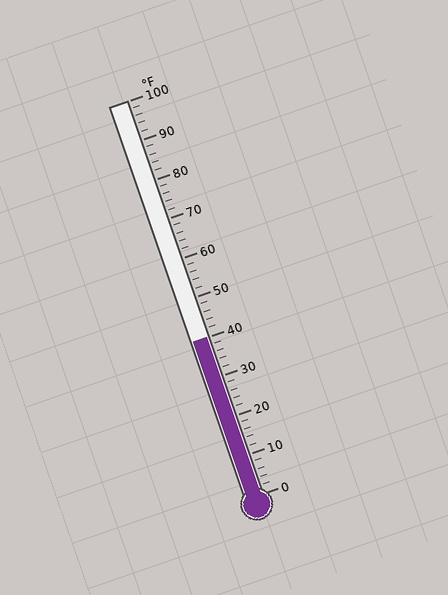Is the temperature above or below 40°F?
The temperature is at 40°F.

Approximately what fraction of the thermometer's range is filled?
The thermometer is filled to approximately 40% of its range.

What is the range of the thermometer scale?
The thermometer scale ranges from 0°F to 100°F.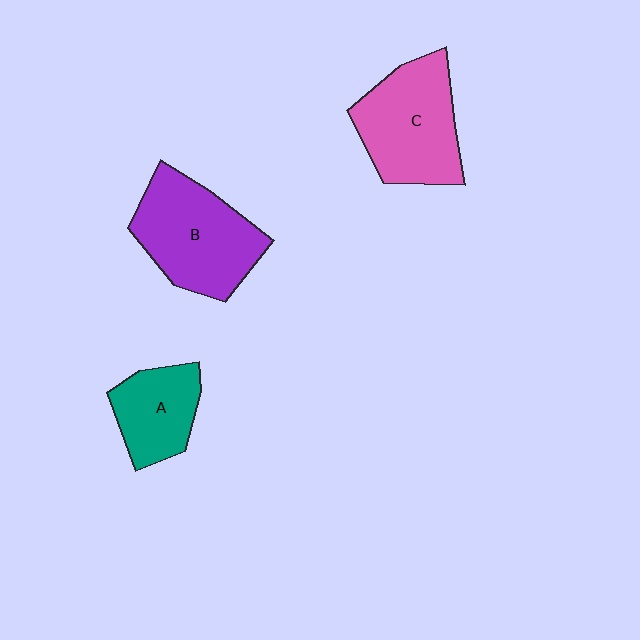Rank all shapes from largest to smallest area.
From largest to smallest: B (purple), C (pink), A (teal).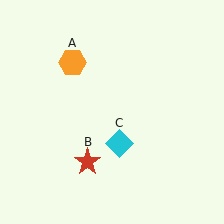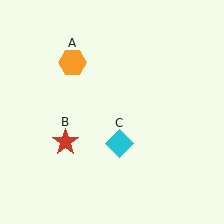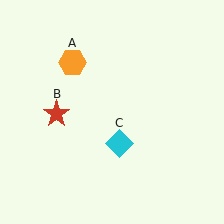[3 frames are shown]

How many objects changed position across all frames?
1 object changed position: red star (object B).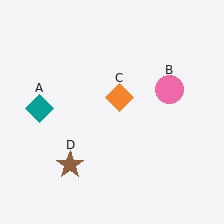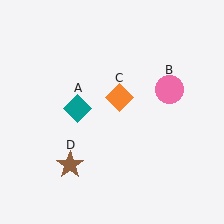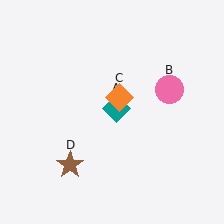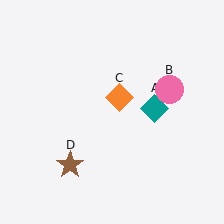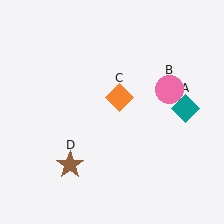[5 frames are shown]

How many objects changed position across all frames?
1 object changed position: teal diamond (object A).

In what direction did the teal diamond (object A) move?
The teal diamond (object A) moved right.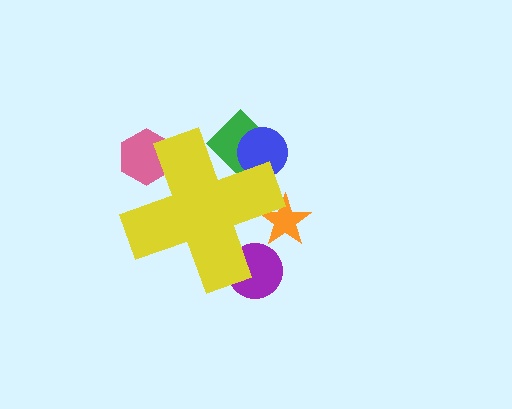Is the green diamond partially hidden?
Yes, the green diamond is partially hidden behind the yellow cross.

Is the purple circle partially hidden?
Yes, the purple circle is partially hidden behind the yellow cross.